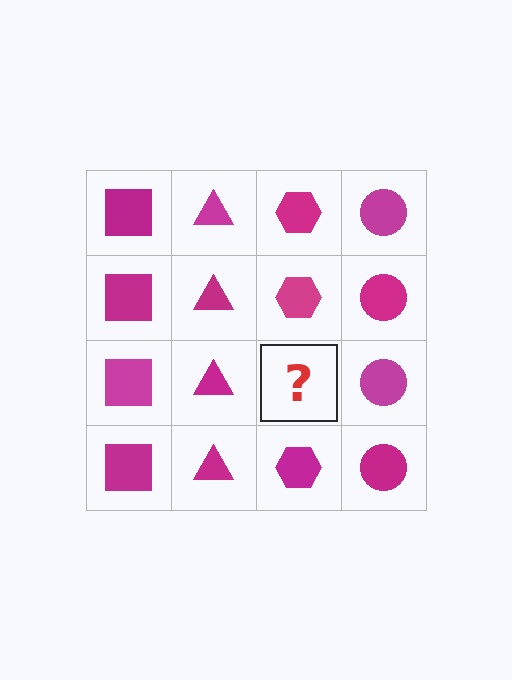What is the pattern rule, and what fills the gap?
The rule is that each column has a consistent shape. The gap should be filled with a magenta hexagon.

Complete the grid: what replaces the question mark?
The question mark should be replaced with a magenta hexagon.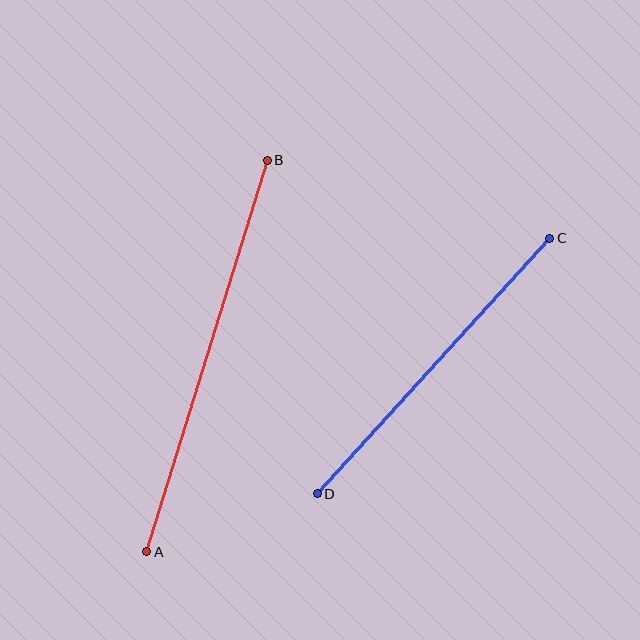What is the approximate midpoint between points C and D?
The midpoint is at approximately (433, 366) pixels.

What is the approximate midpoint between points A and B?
The midpoint is at approximately (207, 356) pixels.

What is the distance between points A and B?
The distance is approximately 410 pixels.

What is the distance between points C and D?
The distance is approximately 346 pixels.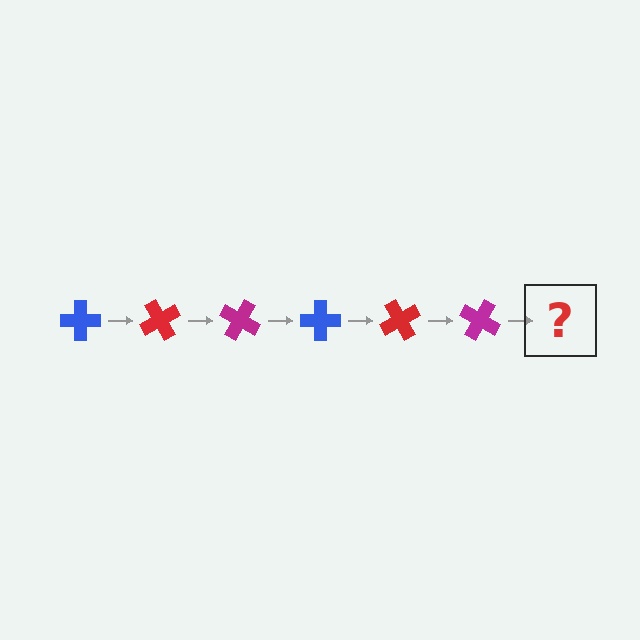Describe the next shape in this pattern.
It should be a blue cross, rotated 360 degrees from the start.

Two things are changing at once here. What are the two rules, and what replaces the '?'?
The two rules are that it rotates 60 degrees each step and the color cycles through blue, red, and magenta. The '?' should be a blue cross, rotated 360 degrees from the start.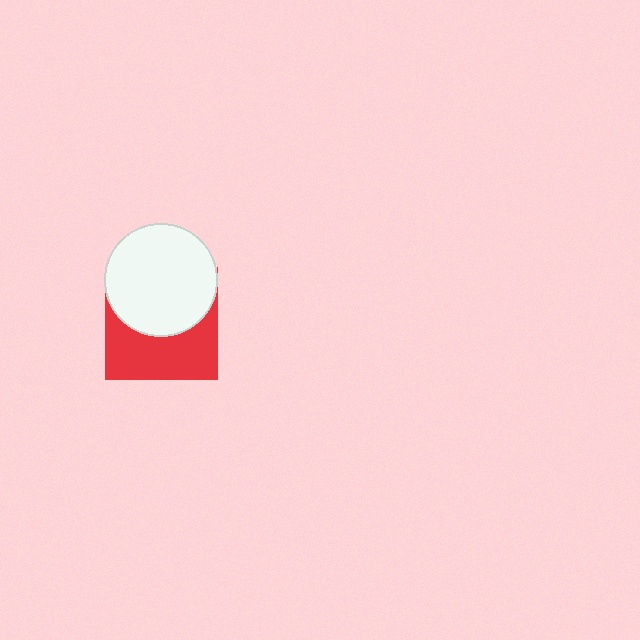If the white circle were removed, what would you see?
You would see the complete red square.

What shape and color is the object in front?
The object in front is a white circle.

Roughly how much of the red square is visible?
About half of it is visible (roughly 48%).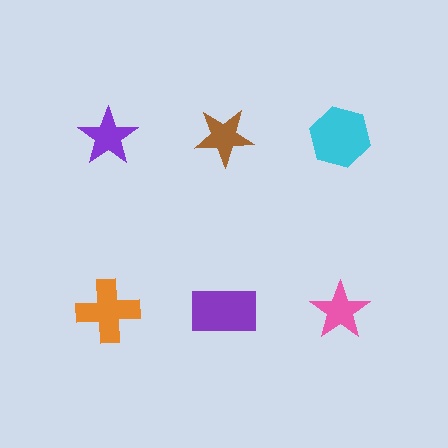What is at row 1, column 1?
A purple star.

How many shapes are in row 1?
3 shapes.